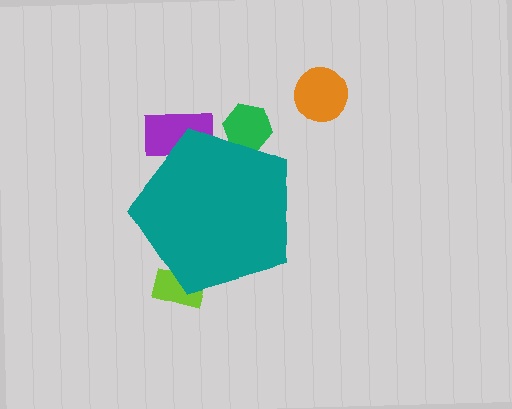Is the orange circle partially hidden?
No, the orange circle is fully visible.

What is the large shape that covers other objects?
A teal pentagon.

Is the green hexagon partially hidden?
Yes, the green hexagon is partially hidden behind the teal pentagon.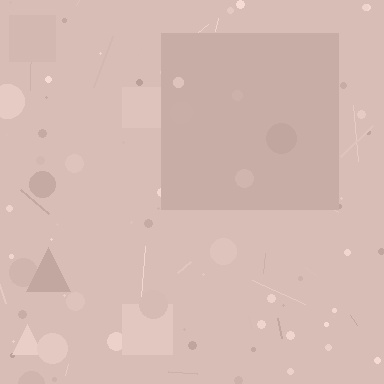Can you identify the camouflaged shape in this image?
The camouflaged shape is a square.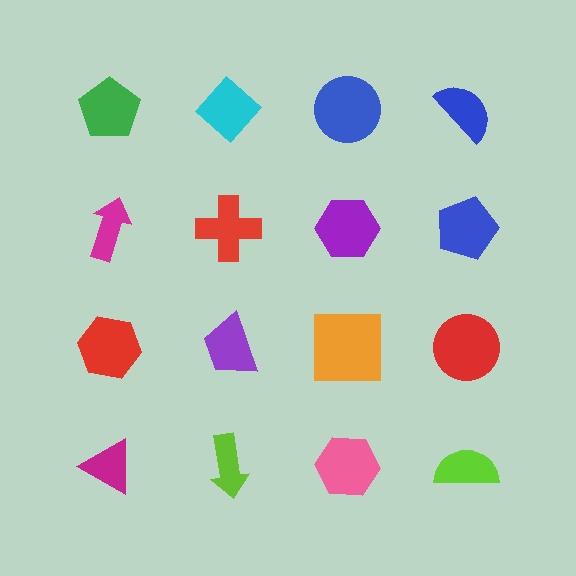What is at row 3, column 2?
A purple trapezoid.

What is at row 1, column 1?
A green pentagon.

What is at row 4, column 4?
A lime semicircle.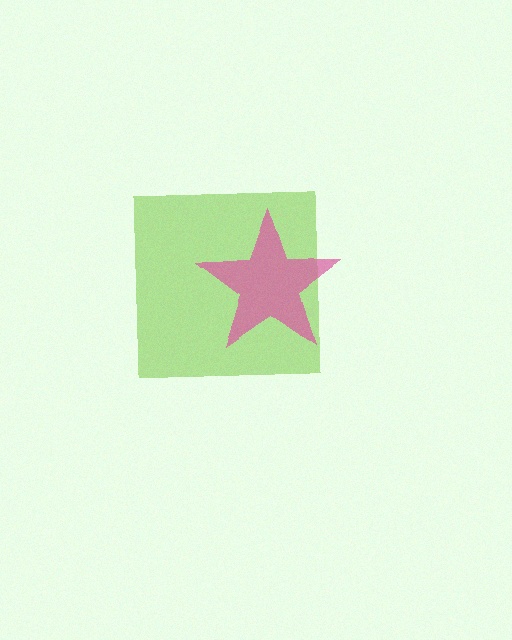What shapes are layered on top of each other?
The layered shapes are: a lime square, a pink star.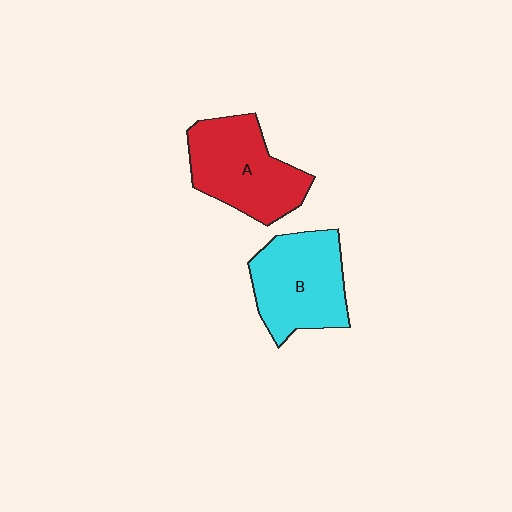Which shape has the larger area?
Shape A (red).